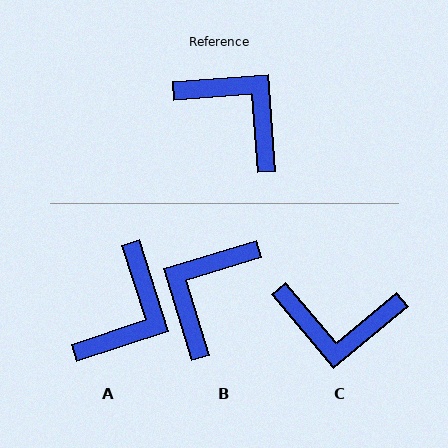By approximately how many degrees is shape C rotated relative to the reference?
Approximately 144 degrees clockwise.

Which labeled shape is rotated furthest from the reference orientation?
C, about 144 degrees away.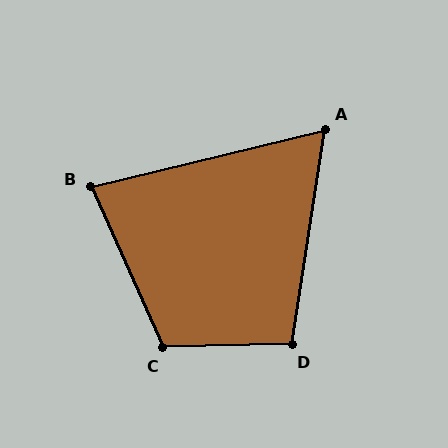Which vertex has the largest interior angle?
C, at approximately 112 degrees.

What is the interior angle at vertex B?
Approximately 80 degrees (acute).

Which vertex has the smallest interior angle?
A, at approximately 68 degrees.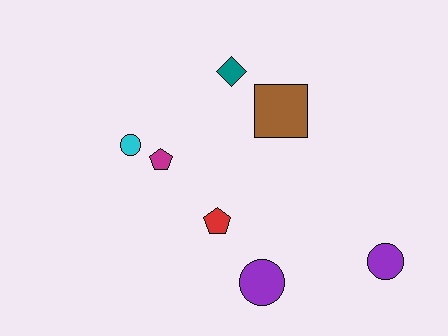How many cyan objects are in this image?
There is 1 cyan object.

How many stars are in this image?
There are no stars.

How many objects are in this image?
There are 7 objects.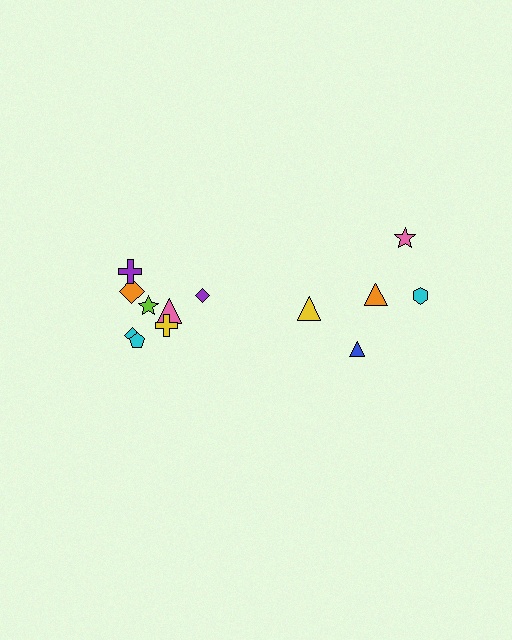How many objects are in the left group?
There are 8 objects.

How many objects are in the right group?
There are 5 objects.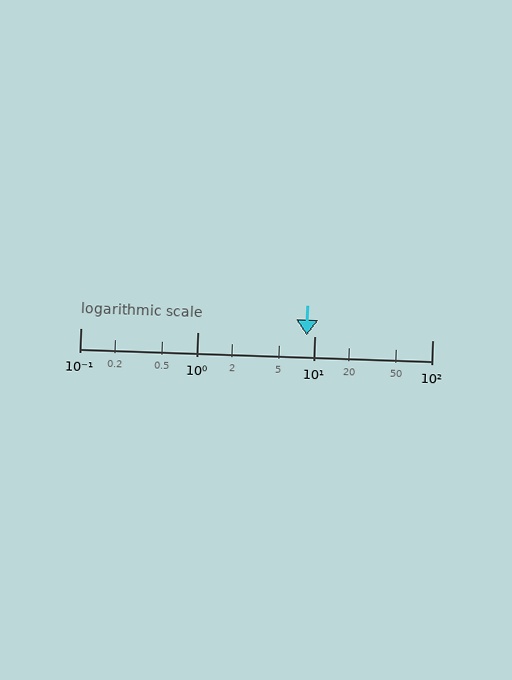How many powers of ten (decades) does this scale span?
The scale spans 3 decades, from 0.1 to 100.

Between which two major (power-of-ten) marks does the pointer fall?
The pointer is between 1 and 10.